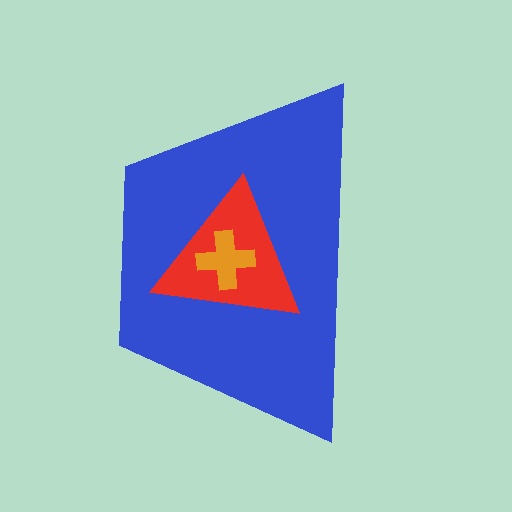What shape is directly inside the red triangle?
The orange cross.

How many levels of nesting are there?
3.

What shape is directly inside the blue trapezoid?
The red triangle.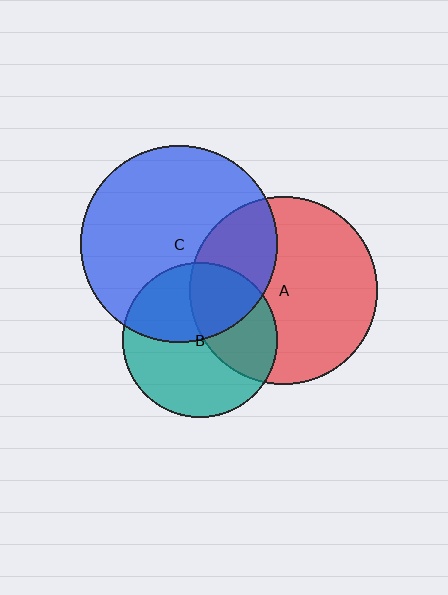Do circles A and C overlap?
Yes.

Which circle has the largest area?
Circle C (blue).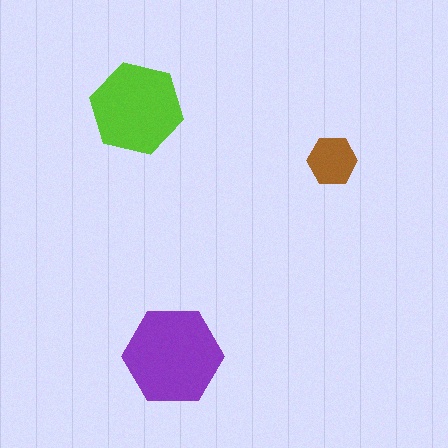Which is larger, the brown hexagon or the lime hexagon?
The lime one.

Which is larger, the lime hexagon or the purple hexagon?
The purple one.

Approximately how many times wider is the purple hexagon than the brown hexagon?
About 2 times wider.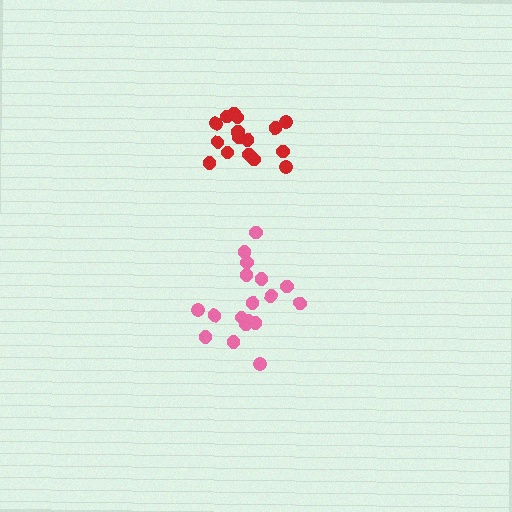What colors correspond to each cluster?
The clusters are colored: pink, red.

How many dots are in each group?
Group 1: 19 dots, Group 2: 17 dots (36 total).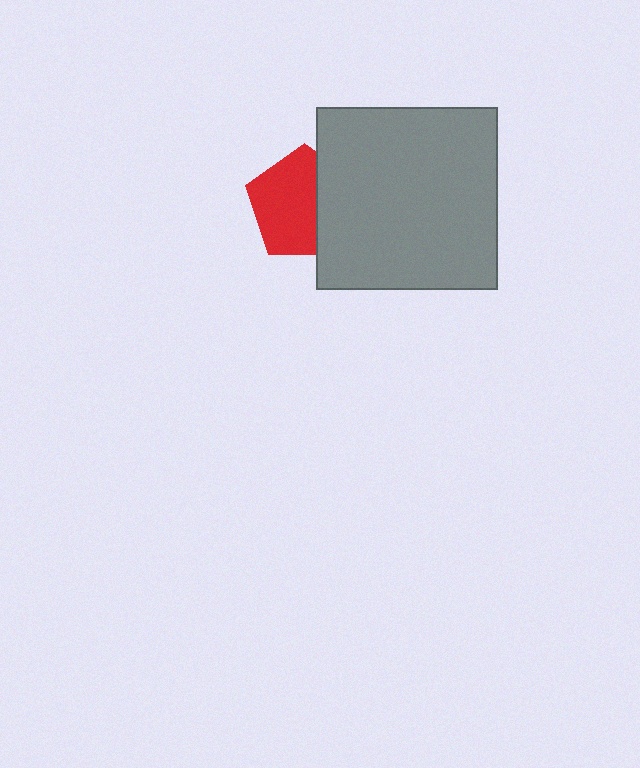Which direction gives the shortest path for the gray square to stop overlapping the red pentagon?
Moving right gives the shortest separation.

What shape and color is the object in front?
The object in front is a gray square.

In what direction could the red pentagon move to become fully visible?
The red pentagon could move left. That would shift it out from behind the gray square entirely.